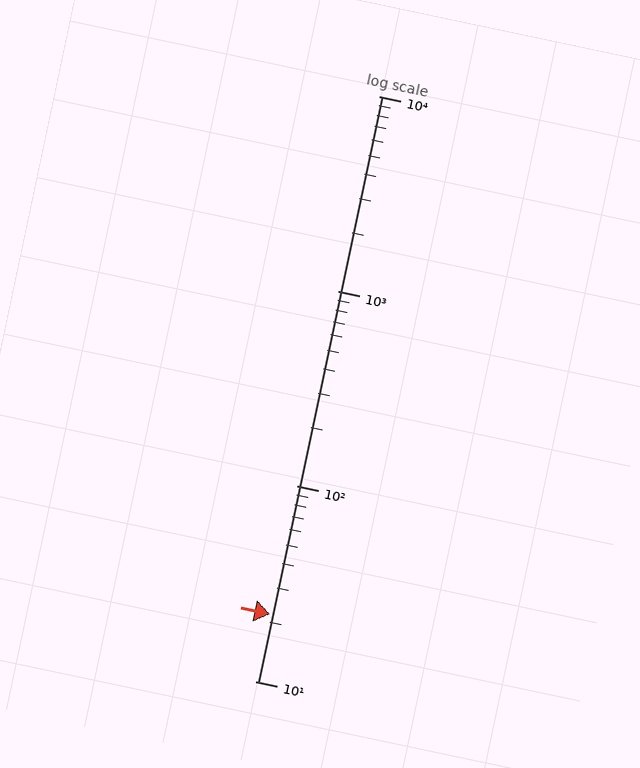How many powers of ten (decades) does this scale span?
The scale spans 3 decades, from 10 to 10000.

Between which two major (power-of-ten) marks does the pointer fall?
The pointer is between 10 and 100.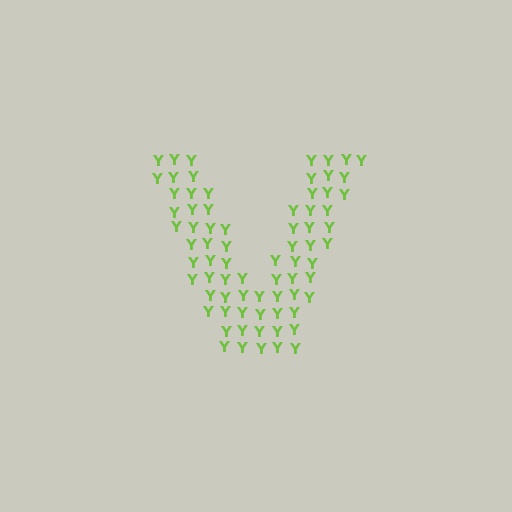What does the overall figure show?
The overall figure shows the letter V.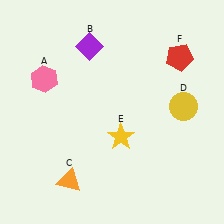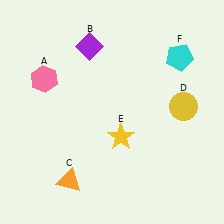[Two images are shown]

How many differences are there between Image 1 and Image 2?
There is 1 difference between the two images.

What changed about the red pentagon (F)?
In Image 1, F is red. In Image 2, it changed to cyan.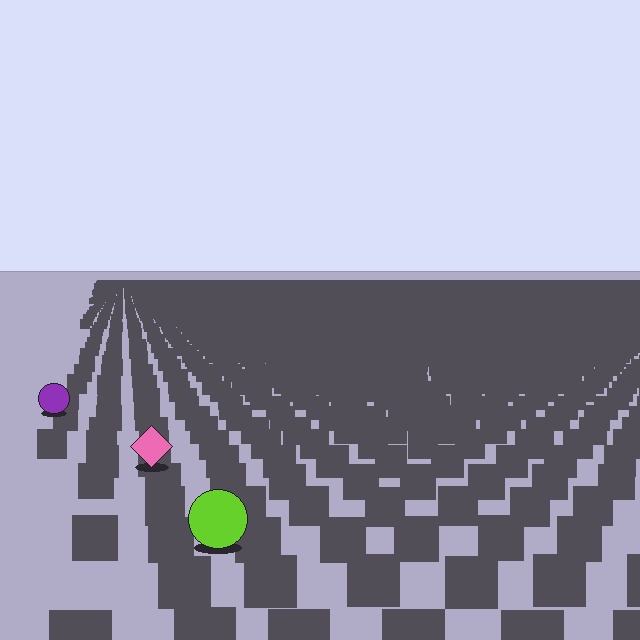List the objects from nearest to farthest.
From nearest to farthest: the lime circle, the pink diamond, the purple circle.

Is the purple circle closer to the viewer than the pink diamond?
No. The pink diamond is closer — you can tell from the texture gradient: the ground texture is coarser near it.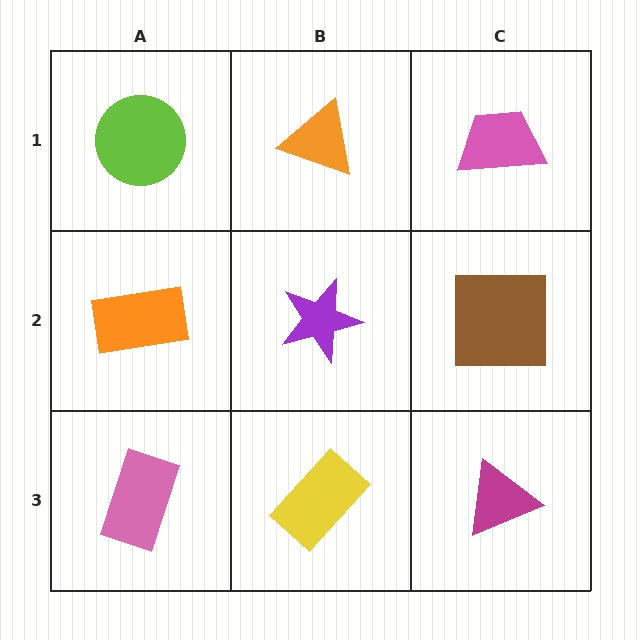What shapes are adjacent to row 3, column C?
A brown square (row 2, column C), a yellow rectangle (row 3, column B).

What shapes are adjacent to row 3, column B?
A purple star (row 2, column B), a pink rectangle (row 3, column A), a magenta triangle (row 3, column C).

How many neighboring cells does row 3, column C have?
2.